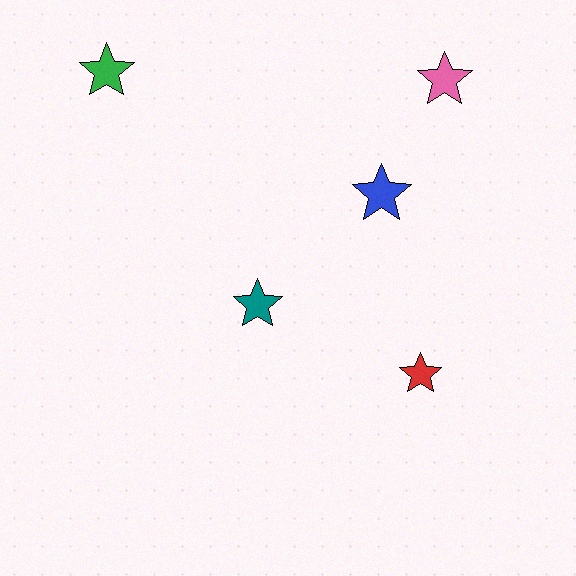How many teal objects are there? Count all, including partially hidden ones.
There is 1 teal object.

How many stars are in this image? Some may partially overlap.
There are 5 stars.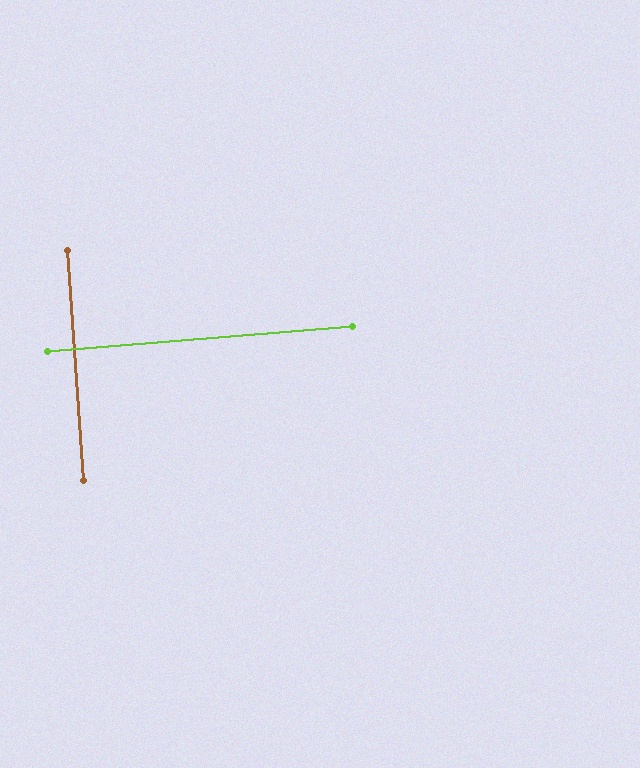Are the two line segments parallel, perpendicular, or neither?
Perpendicular — they meet at approximately 89°.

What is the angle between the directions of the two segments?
Approximately 89 degrees.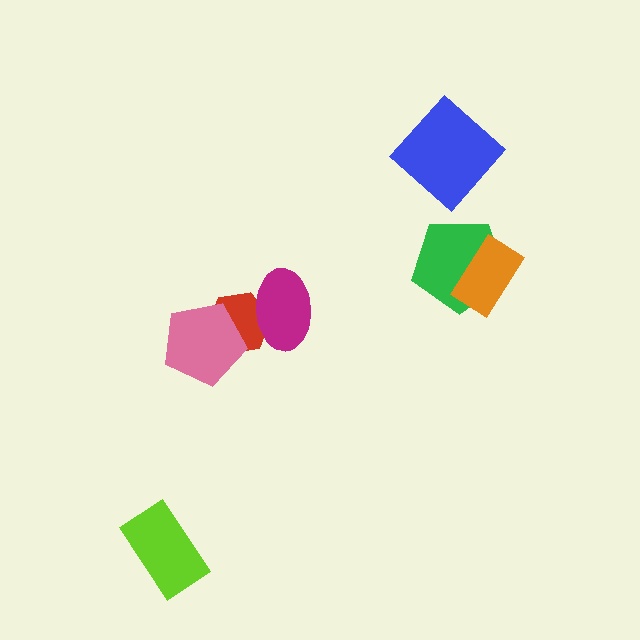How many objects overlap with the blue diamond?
0 objects overlap with the blue diamond.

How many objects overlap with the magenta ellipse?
1 object overlaps with the magenta ellipse.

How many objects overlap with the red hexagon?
2 objects overlap with the red hexagon.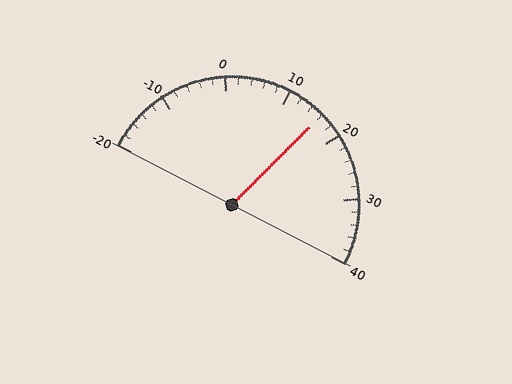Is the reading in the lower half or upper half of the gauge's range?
The reading is in the upper half of the range (-20 to 40).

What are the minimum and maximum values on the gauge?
The gauge ranges from -20 to 40.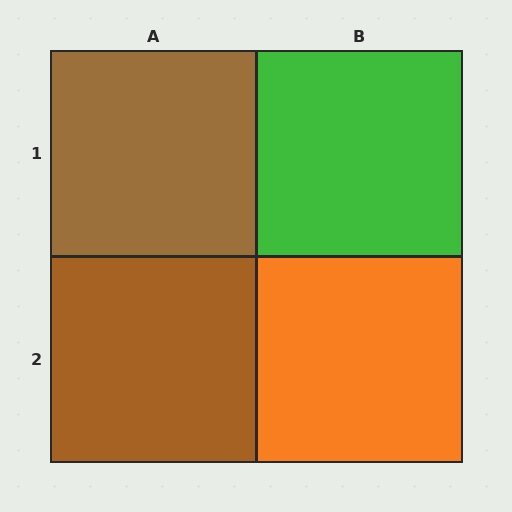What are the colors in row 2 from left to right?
Brown, orange.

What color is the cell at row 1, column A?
Brown.